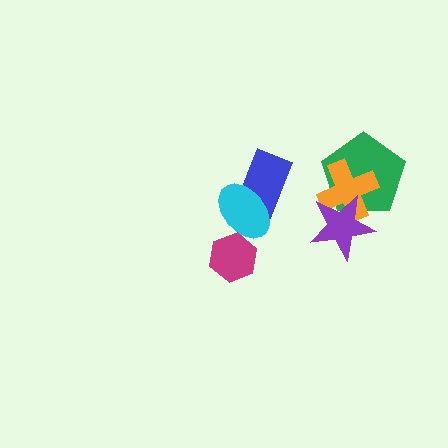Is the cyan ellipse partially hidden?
Yes, it is partially covered by another shape.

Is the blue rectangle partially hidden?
Yes, it is partially covered by another shape.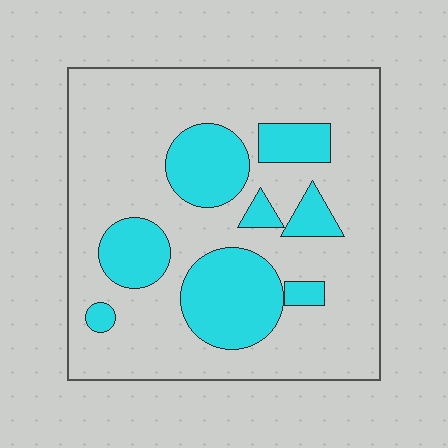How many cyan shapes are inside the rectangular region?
8.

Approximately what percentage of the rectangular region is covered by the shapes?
Approximately 25%.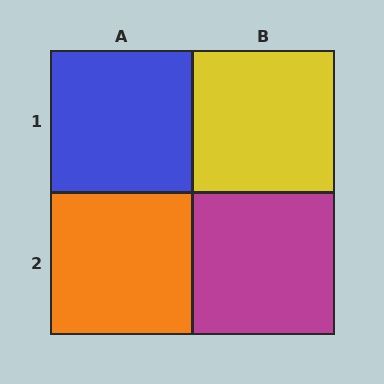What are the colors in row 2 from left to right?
Orange, magenta.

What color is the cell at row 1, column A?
Blue.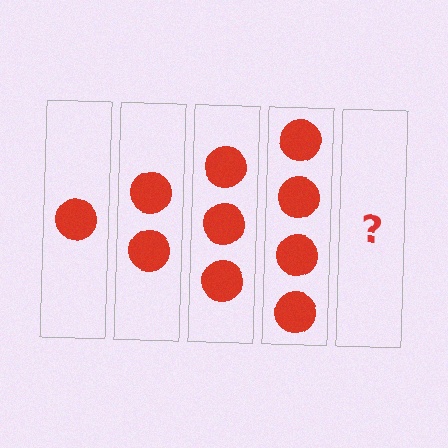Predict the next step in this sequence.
The next step is 5 circles.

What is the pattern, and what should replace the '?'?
The pattern is that each step adds one more circle. The '?' should be 5 circles.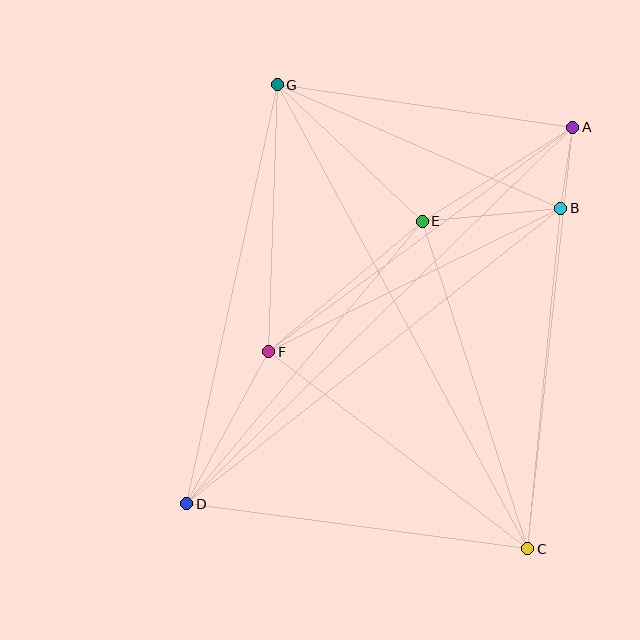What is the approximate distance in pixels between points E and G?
The distance between E and G is approximately 199 pixels.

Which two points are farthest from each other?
Points A and D are farthest from each other.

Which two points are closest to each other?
Points A and B are closest to each other.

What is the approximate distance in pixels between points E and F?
The distance between E and F is approximately 202 pixels.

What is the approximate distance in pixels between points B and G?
The distance between B and G is approximately 309 pixels.